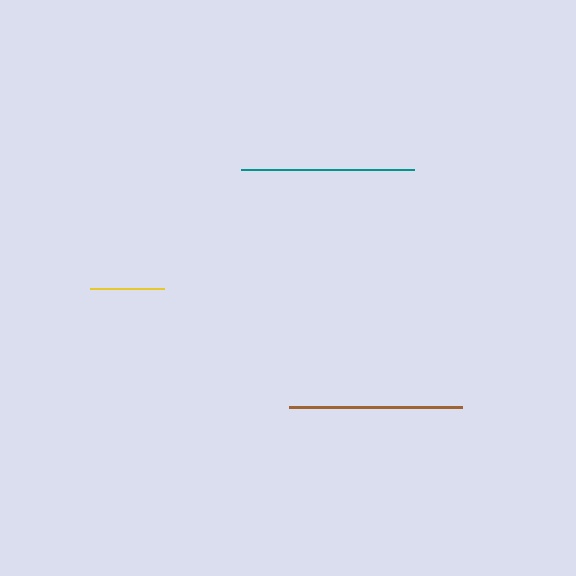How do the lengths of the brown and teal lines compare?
The brown and teal lines are approximately the same length.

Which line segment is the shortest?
The yellow line is the shortest at approximately 74 pixels.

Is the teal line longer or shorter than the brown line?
The brown line is longer than the teal line.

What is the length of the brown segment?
The brown segment is approximately 173 pixels long.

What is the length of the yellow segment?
The yellow segment is approximately 74 pixels long.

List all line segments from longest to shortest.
From longest to shortest: brown, teal, yellow.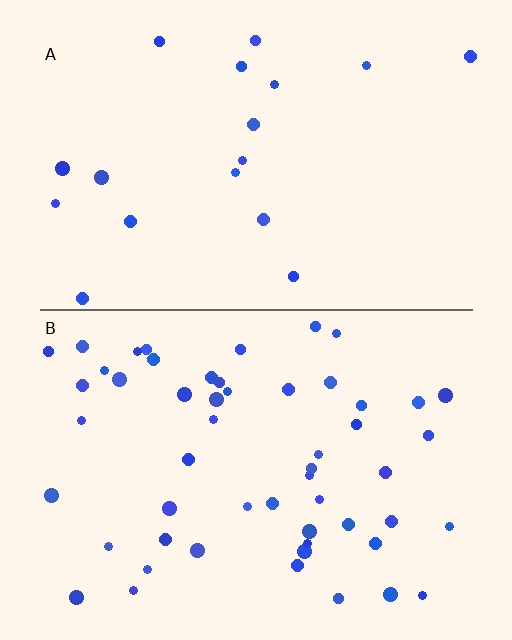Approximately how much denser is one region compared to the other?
Approximately 3.0× — region B over region A.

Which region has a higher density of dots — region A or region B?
B (the bottom).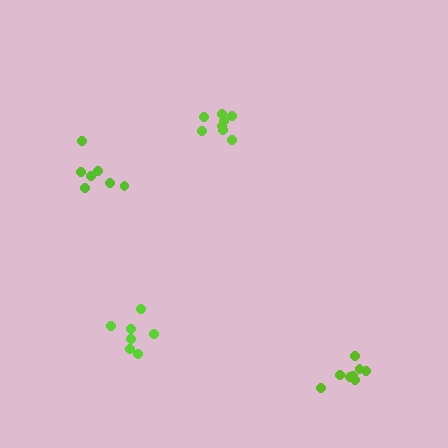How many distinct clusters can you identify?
There are 4 distinct clusters.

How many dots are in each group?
Group 1: 7 dots, Group 2: 7 dots, Group 3: 8 dots, Group 4: 8 dots (30 total).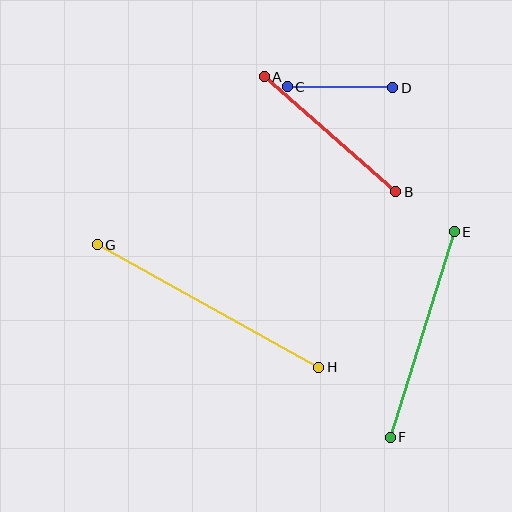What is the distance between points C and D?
The distance is approximately 106 pixels.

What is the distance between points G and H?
The distance is approximately 253 pixels.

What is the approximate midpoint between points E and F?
The midpoint is at approximately (422, 335) pixels.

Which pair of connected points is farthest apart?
Points G and H are farthest apart.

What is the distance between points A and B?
The distance is approximately 175 pixels.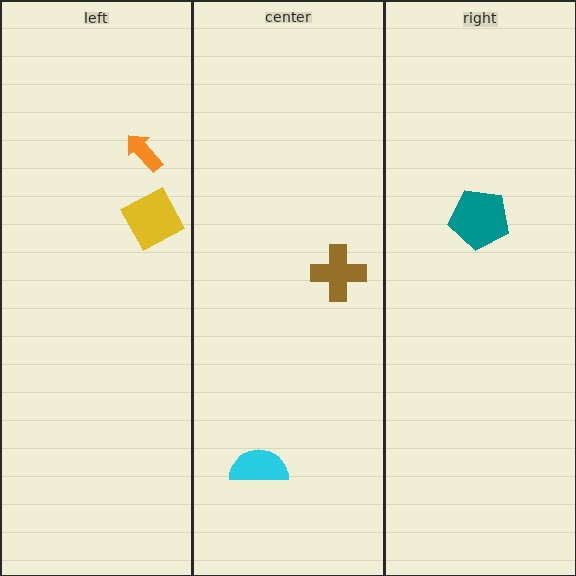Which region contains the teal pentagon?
The right region.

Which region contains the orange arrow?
The left region.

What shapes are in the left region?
The yellow diamond, the orange arrow.